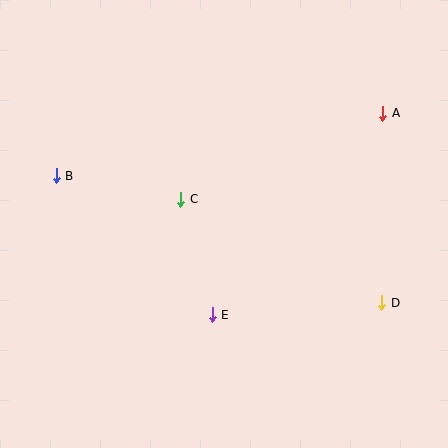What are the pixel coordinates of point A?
Point A is at (383, 113).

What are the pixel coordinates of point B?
Point B is at (56, 176).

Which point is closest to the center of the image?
Point C at (181, 199) is closest to the center.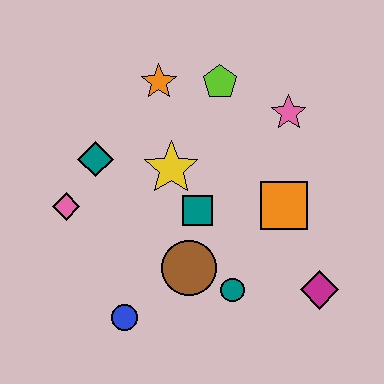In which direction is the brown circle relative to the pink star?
The brown circle is below the pink star.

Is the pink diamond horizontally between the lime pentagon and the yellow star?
No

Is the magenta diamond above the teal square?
No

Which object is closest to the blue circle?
The brown circle is closest to the blue circle.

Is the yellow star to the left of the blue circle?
No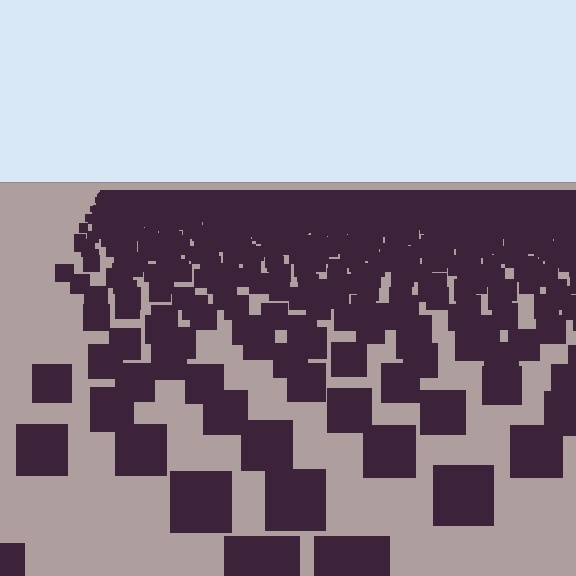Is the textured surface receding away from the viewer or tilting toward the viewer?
The surface is receding away from the viewer. Texture elements get smaller and denser toward the top.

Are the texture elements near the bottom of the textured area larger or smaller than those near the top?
Larger. Near the bottom, elements are closer to the viewer and appear at a bigger on-screen size.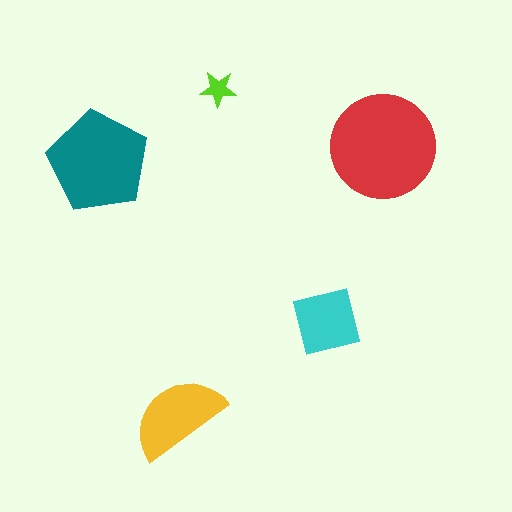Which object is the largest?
The red circle.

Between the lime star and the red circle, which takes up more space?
The red circle.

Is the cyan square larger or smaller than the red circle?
Smaller.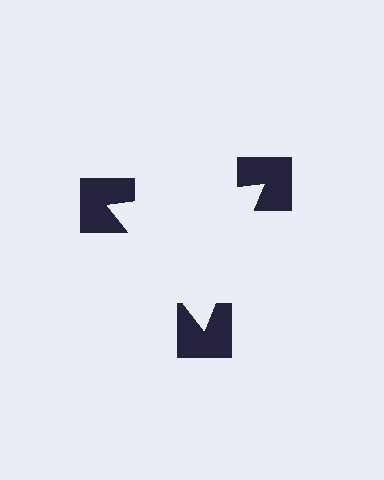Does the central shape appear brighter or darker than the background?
It typically appears slightly brighter than the background, even though no actual brightness change is drawn.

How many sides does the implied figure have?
3 sides.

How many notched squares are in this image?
There are 3 — one at each vertex of the illusory triangle.